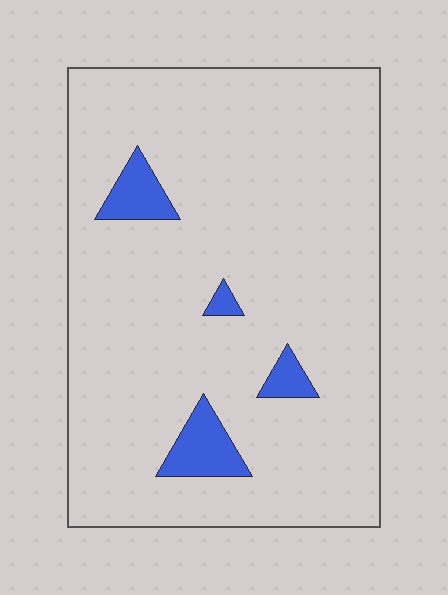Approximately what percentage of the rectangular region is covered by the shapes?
Approximately 5%.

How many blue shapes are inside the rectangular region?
4.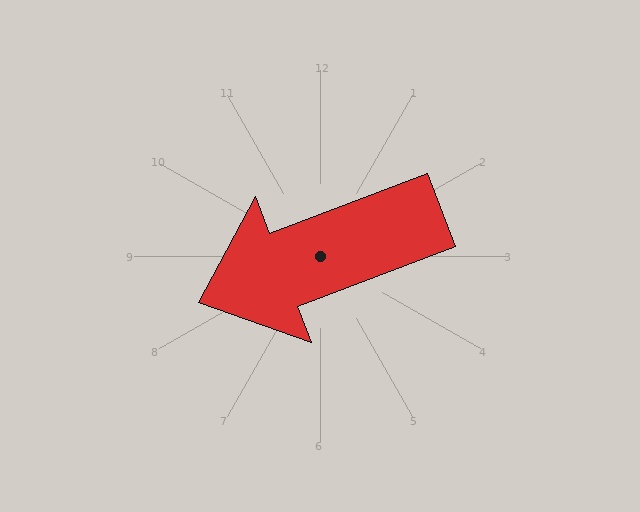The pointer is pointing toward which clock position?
Roughly 8 o'clock.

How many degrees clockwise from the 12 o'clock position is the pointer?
Approximately 249 degrees.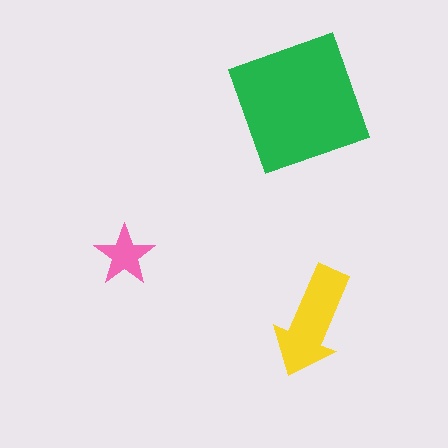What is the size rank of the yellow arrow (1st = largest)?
2nd.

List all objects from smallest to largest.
The pink star, the yellow arrow, the green square.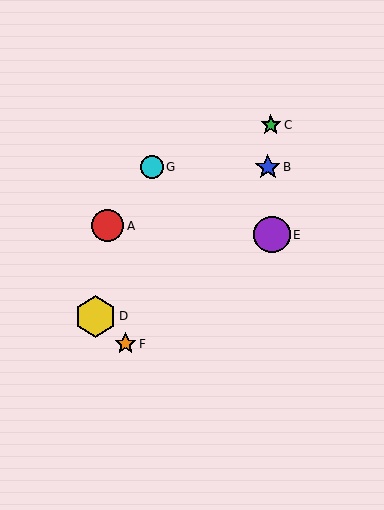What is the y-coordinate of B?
Object B is at y≈167.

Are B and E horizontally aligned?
No, B is at y≈167 and E is at y≈235.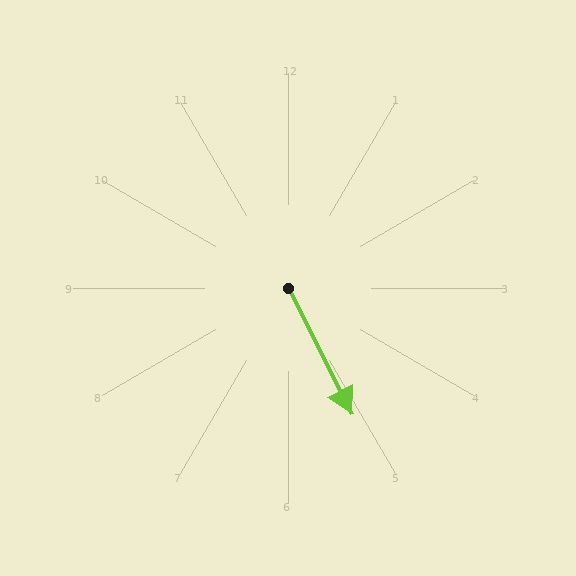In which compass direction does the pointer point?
Southeast.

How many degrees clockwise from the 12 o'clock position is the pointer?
Approximately 153 degrees.